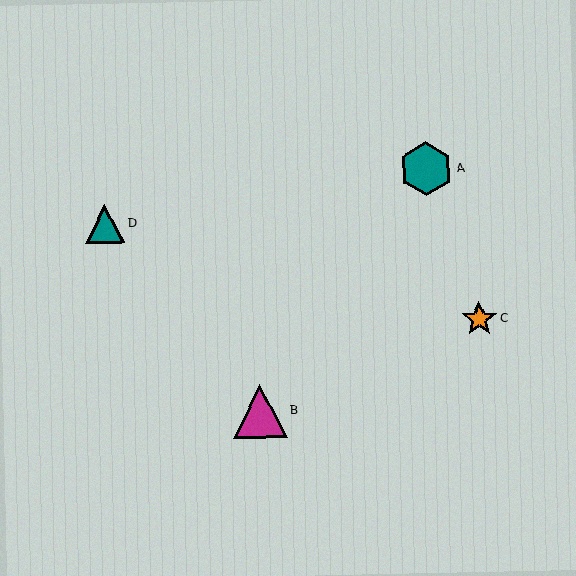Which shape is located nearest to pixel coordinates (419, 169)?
The teal hexagon (labeled A) at (426, 169) is nearest to that location.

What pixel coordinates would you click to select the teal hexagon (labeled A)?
Click at (426, 169) to select the teal hexagon A.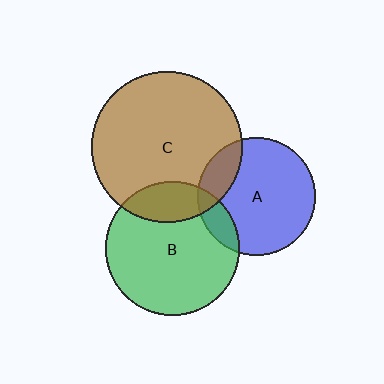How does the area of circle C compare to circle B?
Approximately 1.3 times.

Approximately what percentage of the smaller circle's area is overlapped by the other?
Approximately 20%.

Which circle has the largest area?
Circle C (brown).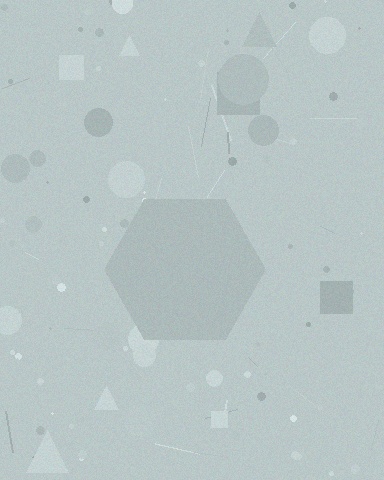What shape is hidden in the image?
A hexagon is hidden in the image.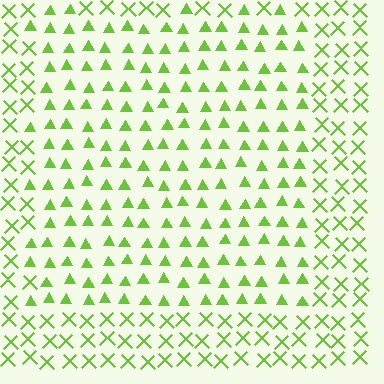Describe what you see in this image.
The image is filled with small lime elements arranged in a uniform grid. A rectangle-shaped region contains triangles, while the surrounding area contains X marks. The boundary is defined purely by the change in element shape.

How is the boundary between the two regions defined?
The boundary is defined by a change in element shape: triangles inside vs. X marks outside. All elements share the same color and spacing.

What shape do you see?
I see a rectangle.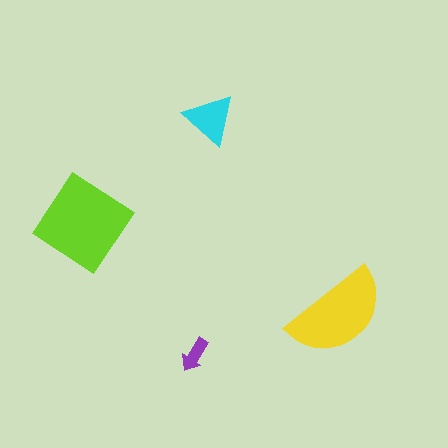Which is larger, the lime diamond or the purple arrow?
The lime diamond.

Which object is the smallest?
The purple arrow.